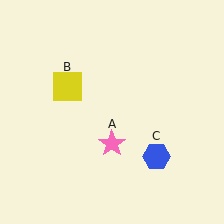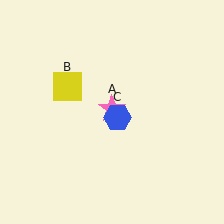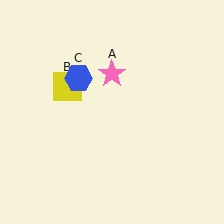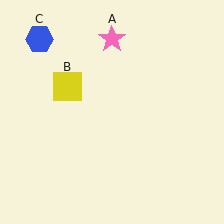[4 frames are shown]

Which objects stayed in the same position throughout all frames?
Yellow square (object B) remained stationary.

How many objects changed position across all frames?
2 objects changed position: pink star (object A), blue hexagon (object C).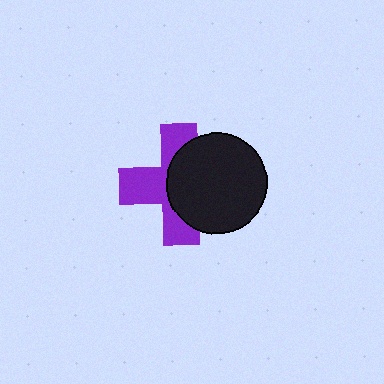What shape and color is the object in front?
The object in front is a black circle.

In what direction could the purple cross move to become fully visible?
The purple cross could move left. That would shift it out from behind the black circle entirely.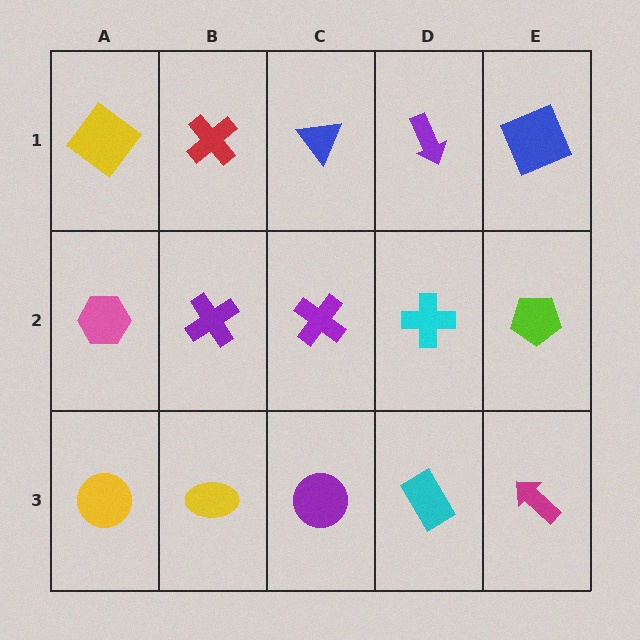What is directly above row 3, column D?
A cyan cross.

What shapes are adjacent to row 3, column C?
A purple cross (row 2, column C), a yellow ellipse (row 3, column B), a cyan rectangle (row 3, column D).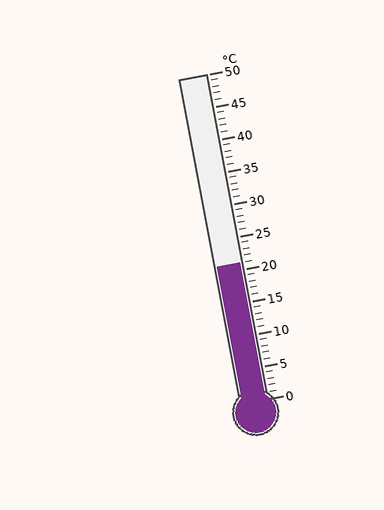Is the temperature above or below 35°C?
The temperature is below 35°C.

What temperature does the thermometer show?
The thermometer shows approximately 21°C.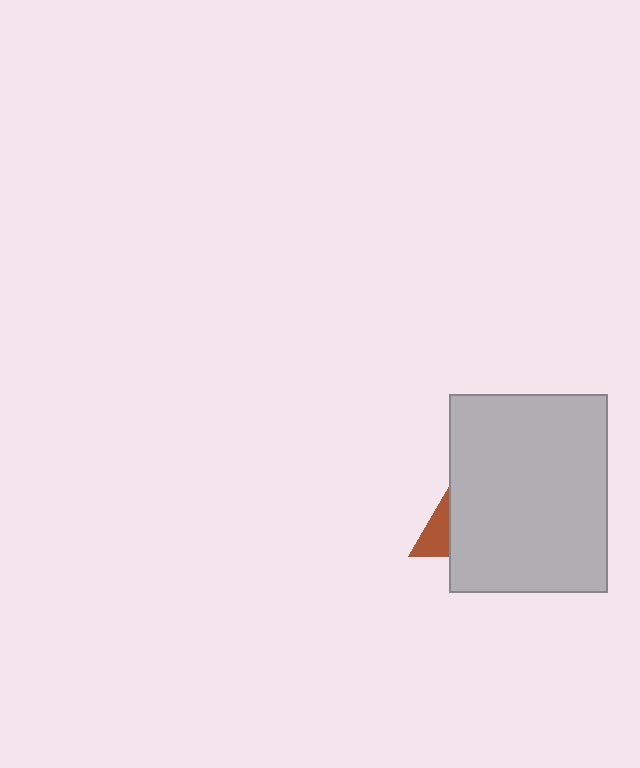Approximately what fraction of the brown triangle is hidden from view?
Roughly 65% of the brown triangle is hidden behind the light gray rectangle.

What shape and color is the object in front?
The object in front is a light gray rectangle.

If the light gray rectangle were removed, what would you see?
You would see the complete brown triangle.